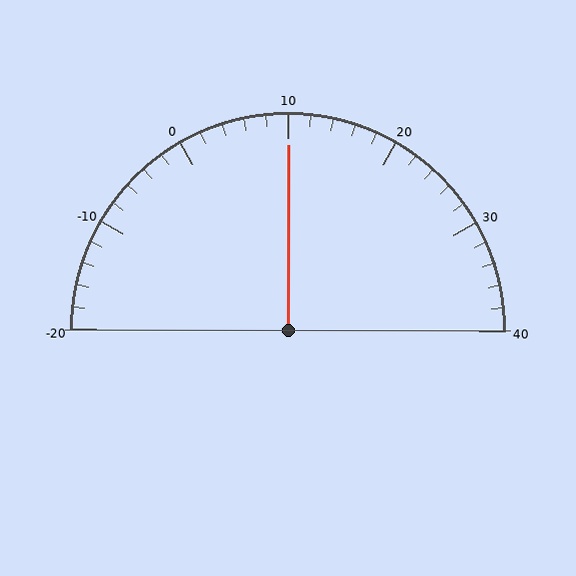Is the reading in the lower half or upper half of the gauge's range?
The reading is in the upper half of the range (-20 to 40).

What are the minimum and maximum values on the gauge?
The gauge ranges from -20 to 40.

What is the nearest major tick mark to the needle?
The nearest major tick mark is 10.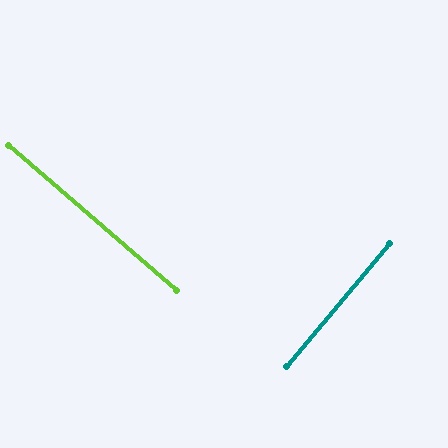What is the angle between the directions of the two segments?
Approximately 89 degrees.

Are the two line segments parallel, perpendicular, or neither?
Perpendicular — they meet at approximately 89°.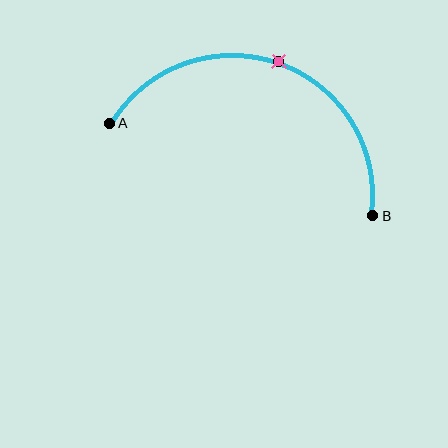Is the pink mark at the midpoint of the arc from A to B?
Yes. The pink mark lies on the arc at equal arc-length from both A and B — it is the arc midpoint.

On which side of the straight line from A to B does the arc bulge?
The arc bulges above the straight line connecting A and B.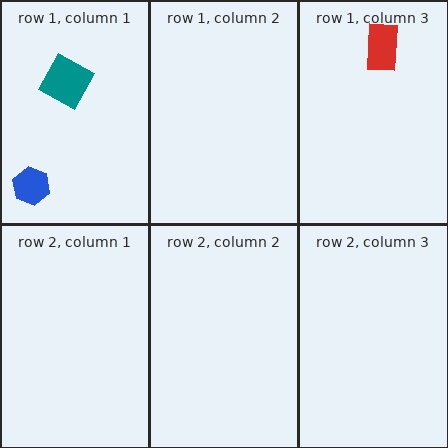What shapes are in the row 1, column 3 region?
The red rectangle.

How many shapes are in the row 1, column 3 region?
1.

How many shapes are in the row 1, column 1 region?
2.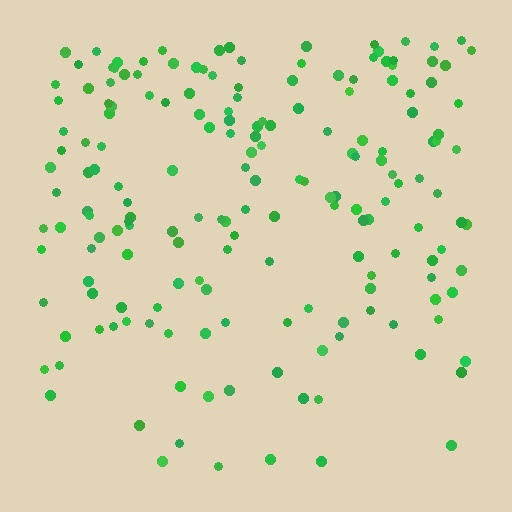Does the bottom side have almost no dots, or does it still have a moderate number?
Still a moderate number, just noticeably fewer than the top.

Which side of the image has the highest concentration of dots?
The top.